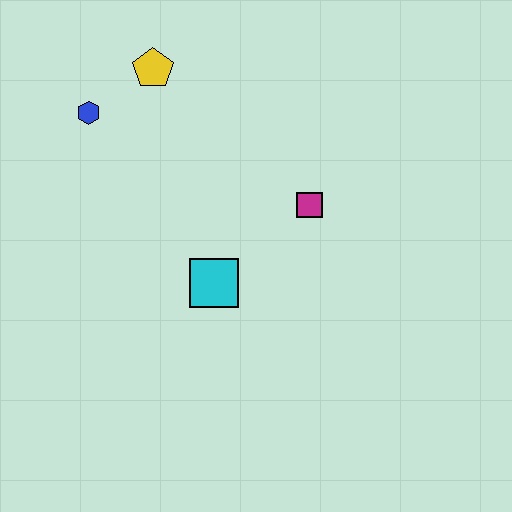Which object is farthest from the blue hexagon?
The magenta square is farthest from the blue hexagon.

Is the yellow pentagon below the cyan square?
No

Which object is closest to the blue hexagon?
The yellow pentagon is closest to the blue hexagon.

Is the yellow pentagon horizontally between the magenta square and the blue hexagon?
Yes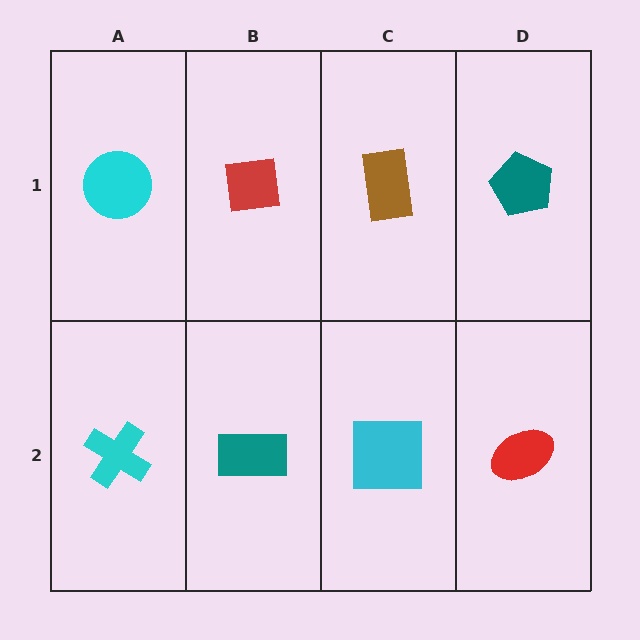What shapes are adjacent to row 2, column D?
A teal pentagon (row 1, column D), a cyan square (row 2, column C).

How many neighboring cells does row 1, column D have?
2.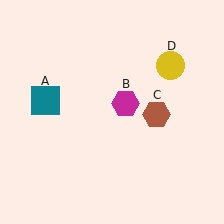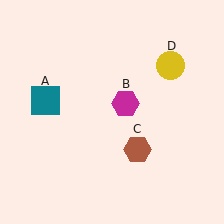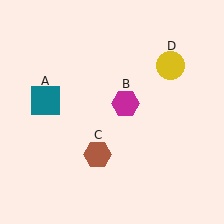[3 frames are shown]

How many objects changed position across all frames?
1 object changed position: brown hexagon (object C).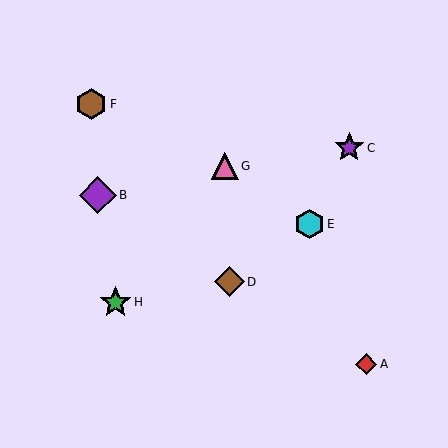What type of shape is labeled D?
Shape D is a brown diamond.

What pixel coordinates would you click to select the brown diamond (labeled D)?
Click at (230, 282) to select the brown diamond D.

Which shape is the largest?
The purple diamond (labeled B) is the largest.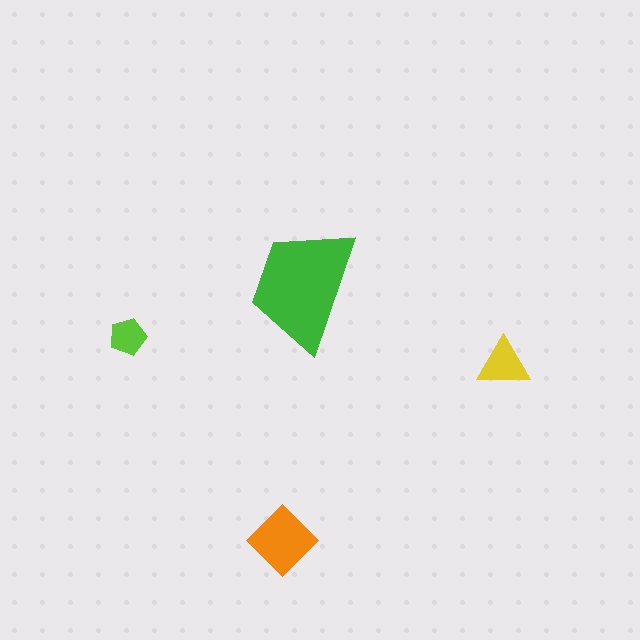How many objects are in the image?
There are 4 objects in the image.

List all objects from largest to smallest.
The green trapezoid, the orange diamond, the yellow triangle, the lime pentagon.